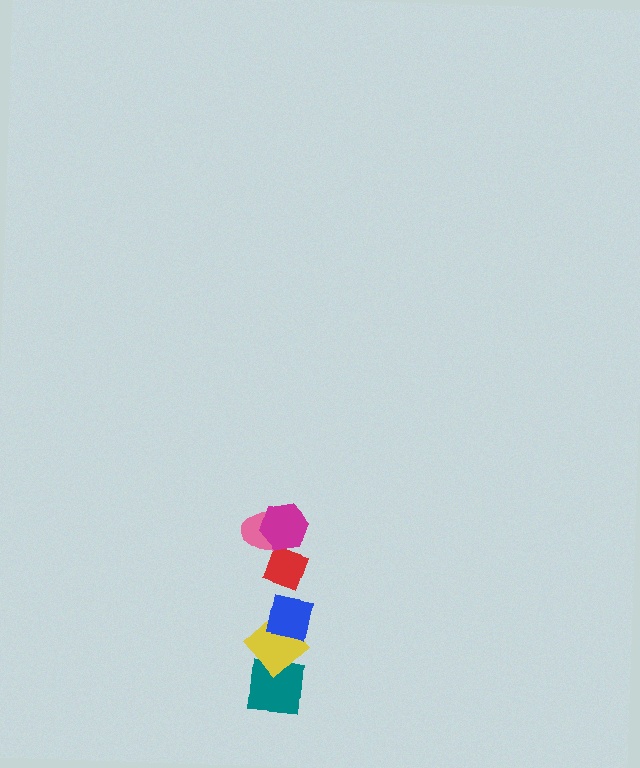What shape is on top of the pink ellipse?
The magenta hexagon is on top of the pink ellipse.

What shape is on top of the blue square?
The red diamond is on top of the blue square.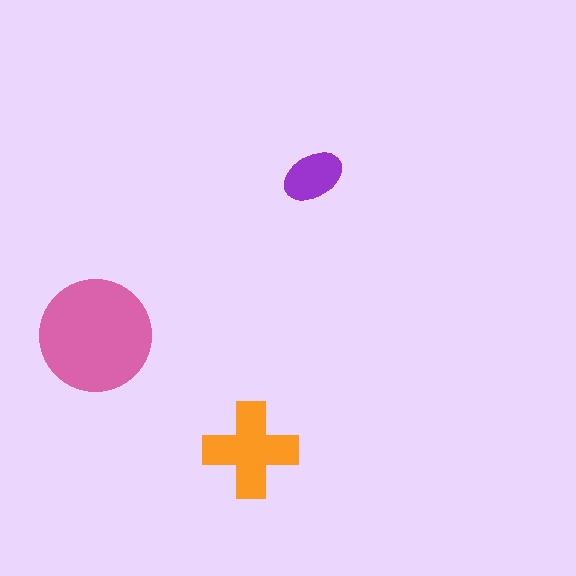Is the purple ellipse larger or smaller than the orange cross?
Smaller.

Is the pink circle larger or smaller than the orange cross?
Larger.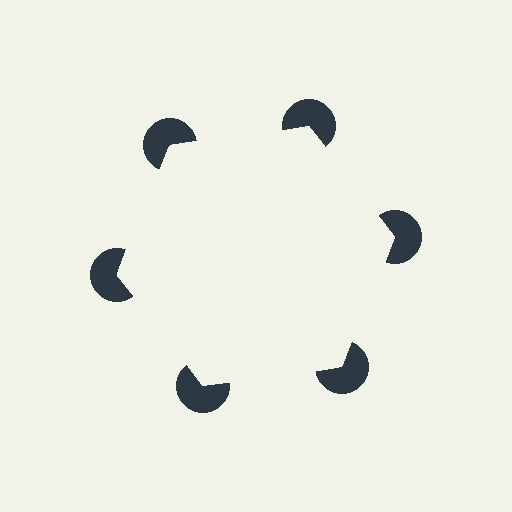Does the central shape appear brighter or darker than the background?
It typically appears slightly brighter than the background, even though no actual brightness change is drawn.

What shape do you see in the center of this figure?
An illusory hexagon — its edges are inferred from the aligned wedge cuts in the pac-man discs, not physically drawn.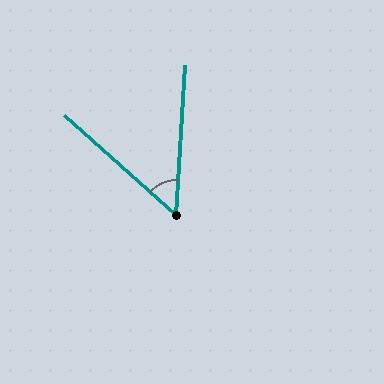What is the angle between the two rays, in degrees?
Approximately 52 degrees.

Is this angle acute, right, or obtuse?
It is acute.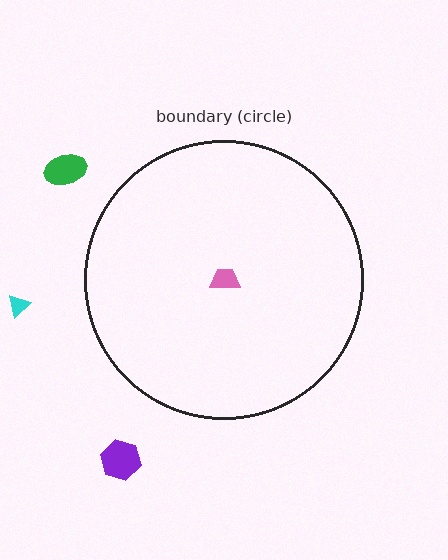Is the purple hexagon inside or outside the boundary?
Outside.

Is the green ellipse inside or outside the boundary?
Outside.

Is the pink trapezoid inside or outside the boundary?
Inside.